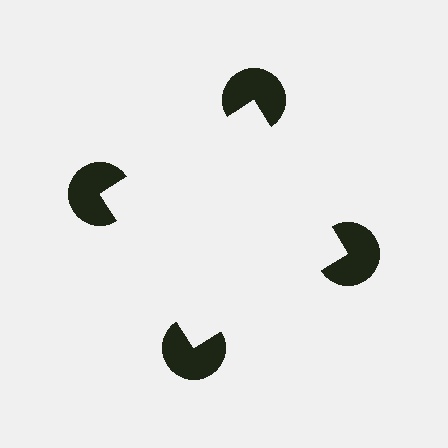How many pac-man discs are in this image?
There are 4 — one at each vertex of the illusory square.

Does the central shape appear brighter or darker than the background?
It typically appears slightly brighter than the background, even though no actual brightness change is drawn.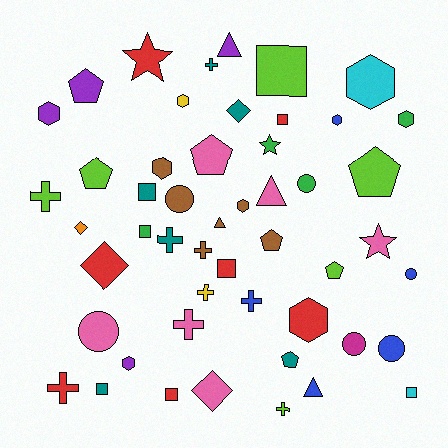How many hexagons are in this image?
There are 9 hexagons.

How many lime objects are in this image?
There are 6 lime objects.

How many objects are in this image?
There are 50 objects.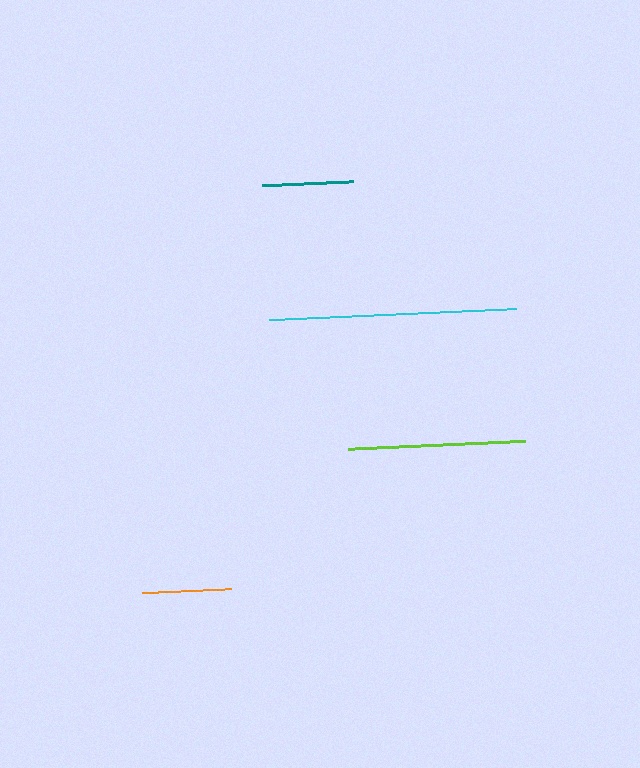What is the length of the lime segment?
The lime segment is approximately 177 pixels long.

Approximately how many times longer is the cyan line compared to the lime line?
The cyan line is approximately 1.4 times the length of the lime line.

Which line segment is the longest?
The cyan line is the longest at approximately 246 pixels.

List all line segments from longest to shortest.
From longest to shortest: cyan, lime, teal, orange.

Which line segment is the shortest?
The orange line is the shortest at approximately 89 pixels.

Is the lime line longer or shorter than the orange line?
The lime line is longer than the orange line.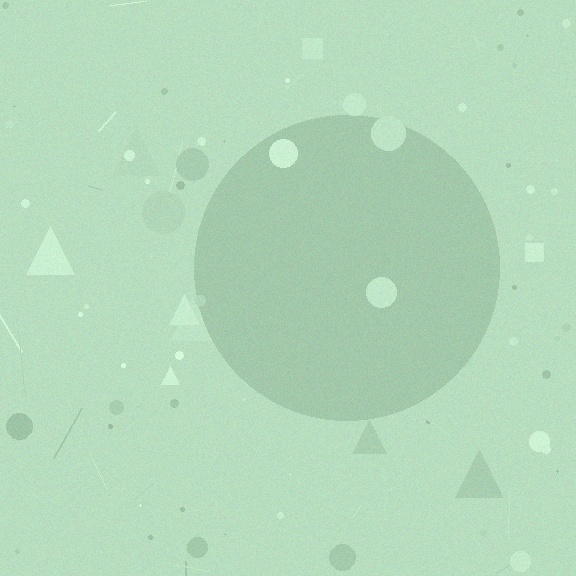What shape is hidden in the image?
A circle is hidden in the image.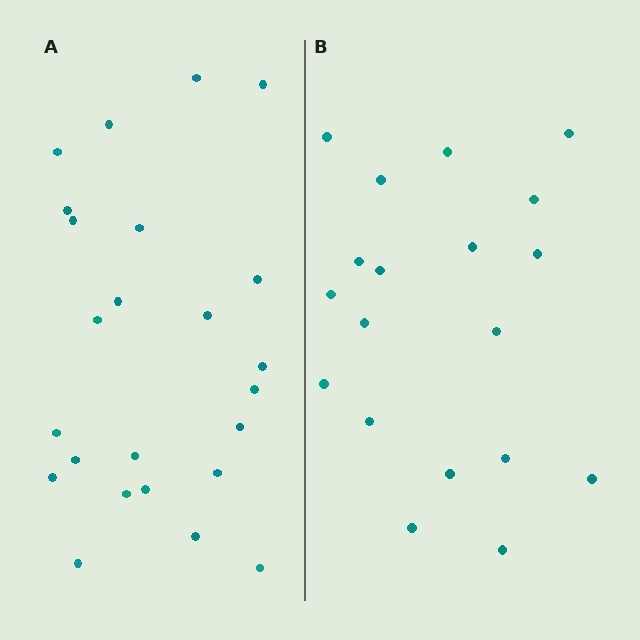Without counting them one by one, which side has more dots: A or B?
Region A (the left region) has more dots.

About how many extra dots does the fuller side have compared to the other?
Region A has about 5 more dots than region B.